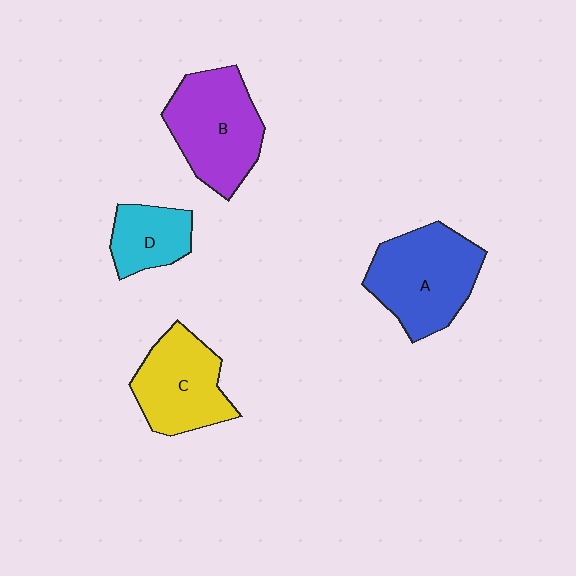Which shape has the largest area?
Shape A (blue).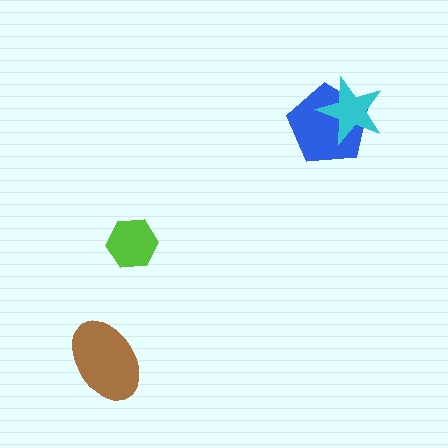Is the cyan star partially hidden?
No, no other shape covers it.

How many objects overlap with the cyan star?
1 object overlaps with the cyan star.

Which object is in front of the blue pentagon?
The cyan star is in front of the blue pentagon.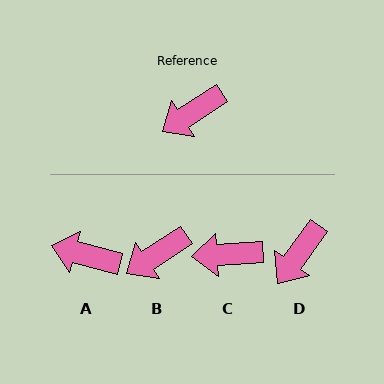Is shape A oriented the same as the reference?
No, it is off by about 48 degrees.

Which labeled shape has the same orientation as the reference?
B.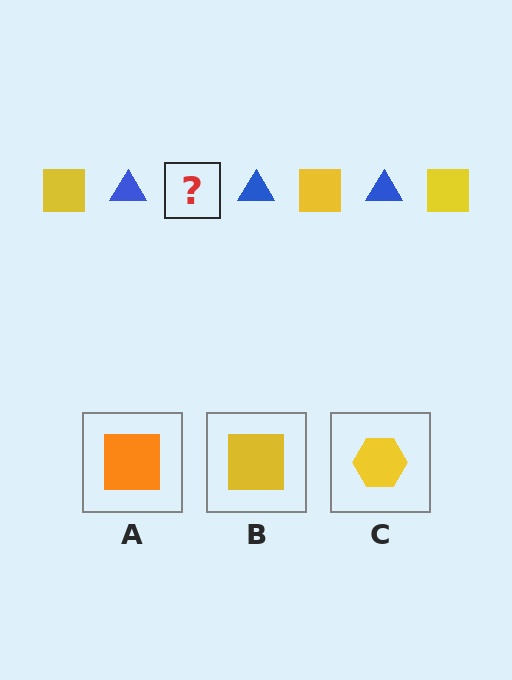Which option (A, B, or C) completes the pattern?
B.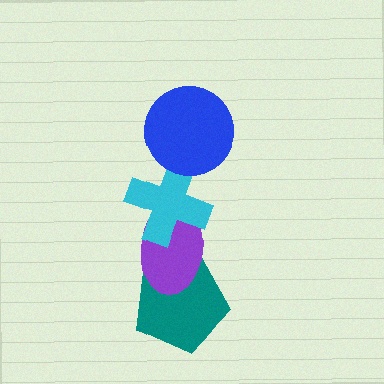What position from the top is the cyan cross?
The cyan cross is 2nd from the top.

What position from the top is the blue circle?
The blue circle is 1st from the top.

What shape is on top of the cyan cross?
The blue circle is on top of the cyan cross.